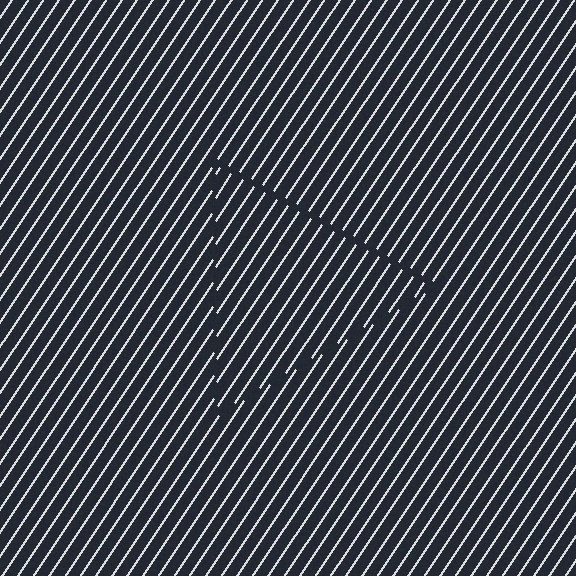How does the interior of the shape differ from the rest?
The interior of the shape contains the same grating, shifted by half a period — the contour is defined by the phase discontinuity where line-ends from the inner and outer gratings abut.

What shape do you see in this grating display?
An illusory triangle. The interior of the shape contains the same grating, shifted by half a period — the contour is defined by the phase discontinuity where line-ends from the inner and outer gratings abut.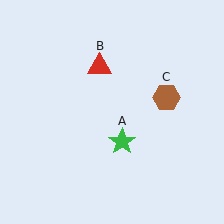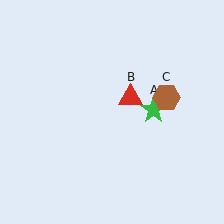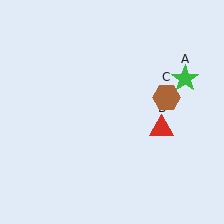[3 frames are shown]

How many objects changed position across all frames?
2 objects changed position: green star (object A), red triangle (object B).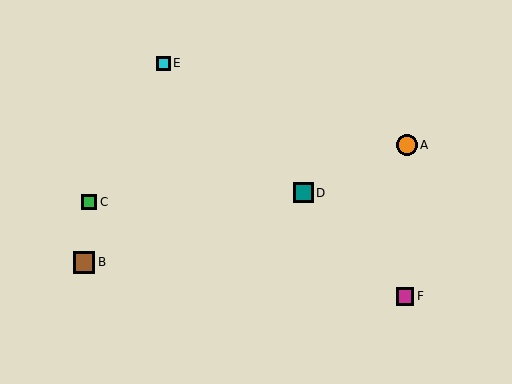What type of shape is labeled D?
Shape D is a teal square.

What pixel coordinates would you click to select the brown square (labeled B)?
Click at (84, 262) to select the brown square B.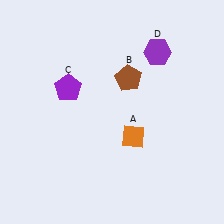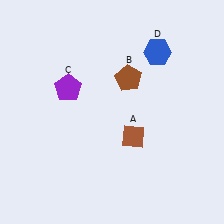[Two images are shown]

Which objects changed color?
A changed from orange to brown. D changed from purple to blue.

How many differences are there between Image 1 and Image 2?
There are 2 differences between the two images.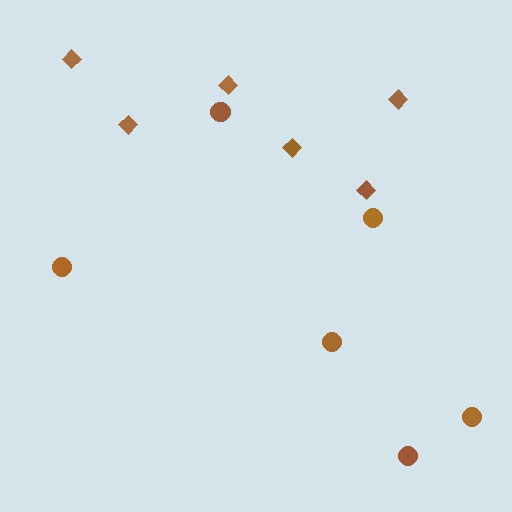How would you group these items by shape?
There are 2 groups: one group of diamonds (6) and one group of circles (6).